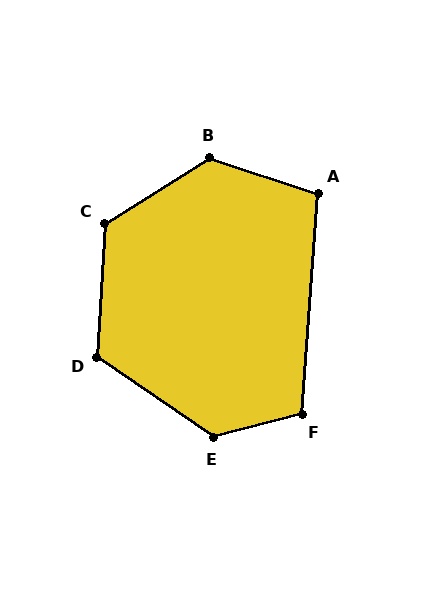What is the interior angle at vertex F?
Approximately 109 degrees (obtuse).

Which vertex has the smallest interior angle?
A, at approximately 104 degrees.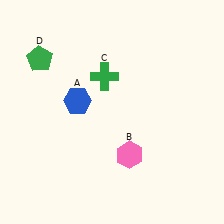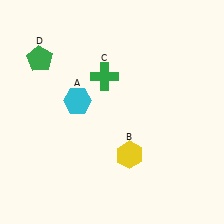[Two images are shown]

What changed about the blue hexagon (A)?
In Image 1, A is blue. In Image 2, it changed to cyan.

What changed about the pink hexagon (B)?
In Image 1, B is pink. In Image 2, it changed to yellow.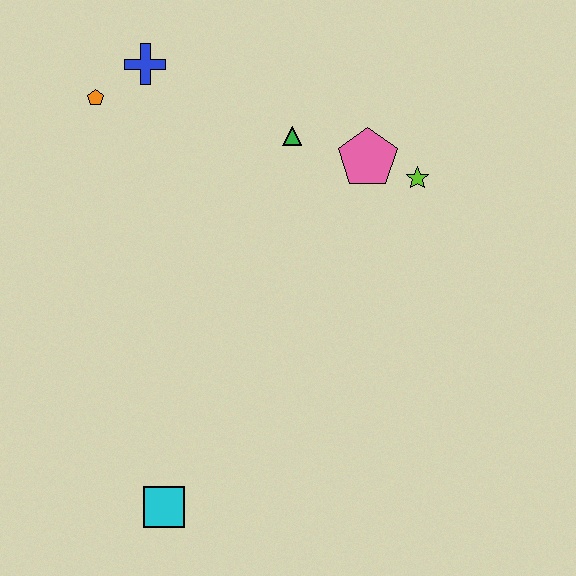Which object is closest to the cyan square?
The green triangle is closest to the cyan square.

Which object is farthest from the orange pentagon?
The cyan square is farthest from the orange pentagon.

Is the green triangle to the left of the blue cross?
No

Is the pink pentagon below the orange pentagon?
Yes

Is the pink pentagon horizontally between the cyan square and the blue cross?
No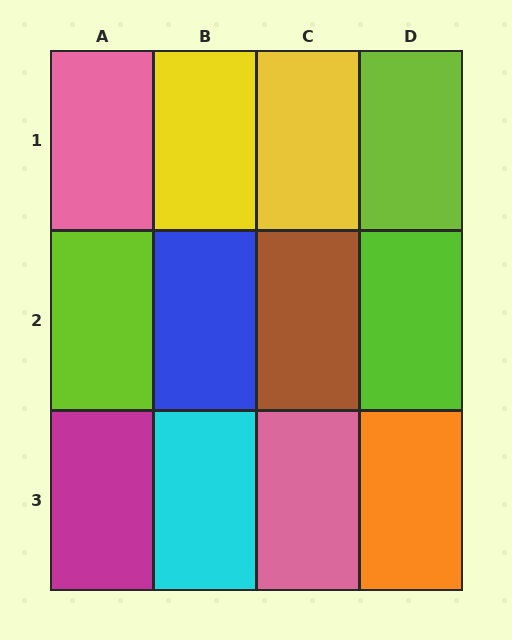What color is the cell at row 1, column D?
Lime.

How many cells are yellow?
2 cells are yellow.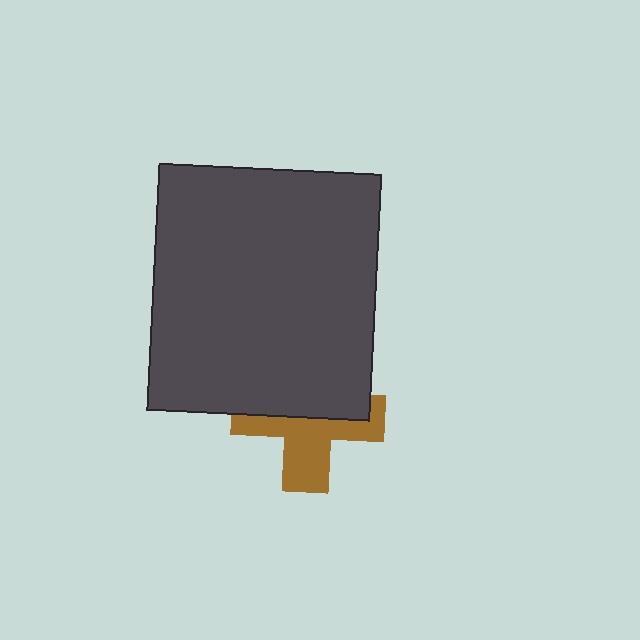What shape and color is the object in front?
The object in front is a dark gray rectangle.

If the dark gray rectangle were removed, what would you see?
You would see the complete brown cross.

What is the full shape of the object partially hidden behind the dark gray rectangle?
The partially hidden object is a brown cross.